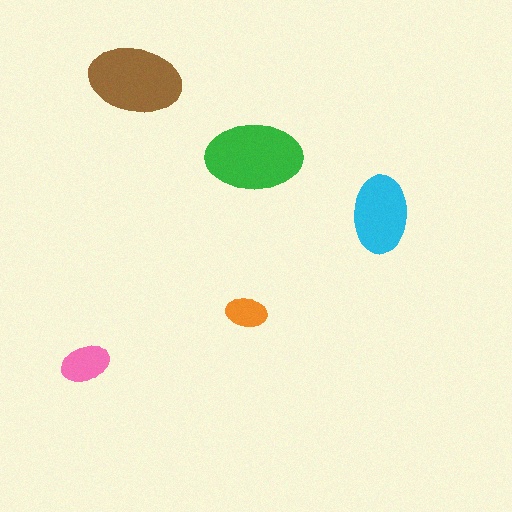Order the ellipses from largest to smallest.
the green one, the brown one, the cyan one, the pink one, the orange one.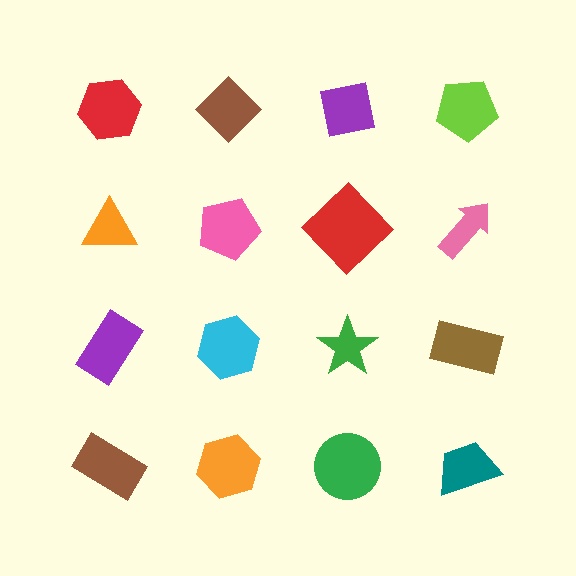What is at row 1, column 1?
A red hexagon.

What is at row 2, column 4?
A pink arrow.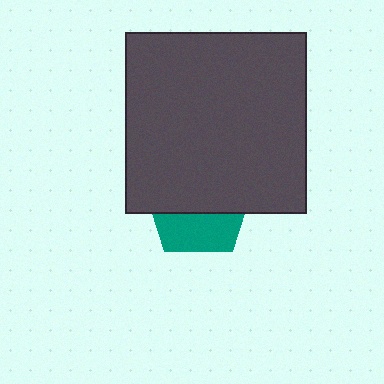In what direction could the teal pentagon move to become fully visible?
The teal pentagon could move down. That would shift it out from behind the dark gray square entirely.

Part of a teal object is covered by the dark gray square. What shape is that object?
It is a pentagon.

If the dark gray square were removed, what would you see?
You would see the complete teal pentagon.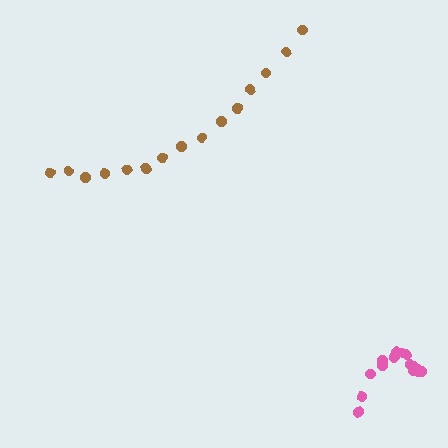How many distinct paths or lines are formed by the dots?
There are 2 distinct paths.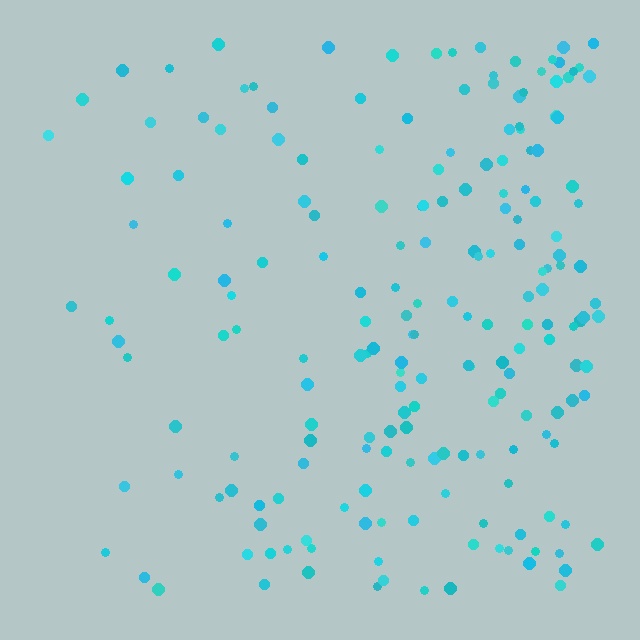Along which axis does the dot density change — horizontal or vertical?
Horizontal.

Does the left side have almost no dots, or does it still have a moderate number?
Still a moderate number, just noticeably fewer than the right.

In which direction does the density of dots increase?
From left to right, with the right side densest.